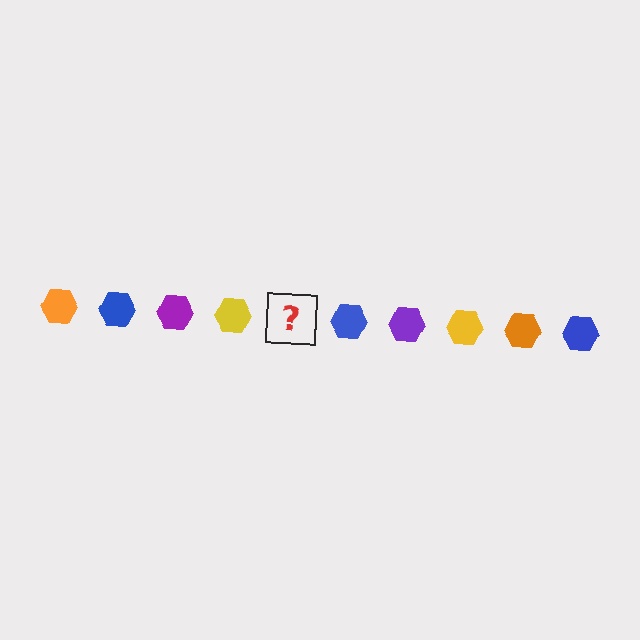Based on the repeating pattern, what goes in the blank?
The blank should be an orange hexagon.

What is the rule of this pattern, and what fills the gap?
The rule is that the pattern cycles through orange, blue, purple, yellow hexagons. The gap should be filled with an orange hexagon.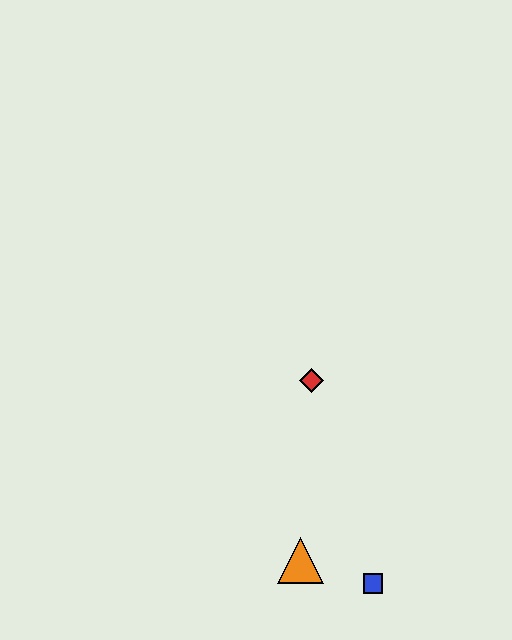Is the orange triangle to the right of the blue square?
No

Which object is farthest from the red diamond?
The blue square is farthest from the red diamond.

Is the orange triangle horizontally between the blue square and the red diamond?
No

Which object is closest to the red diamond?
The orange triangle is closest to the red diamond.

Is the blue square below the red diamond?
Yes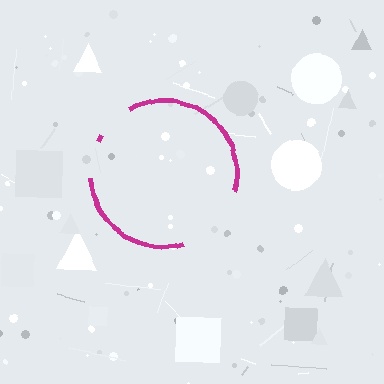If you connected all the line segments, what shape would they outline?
They would outline a circle.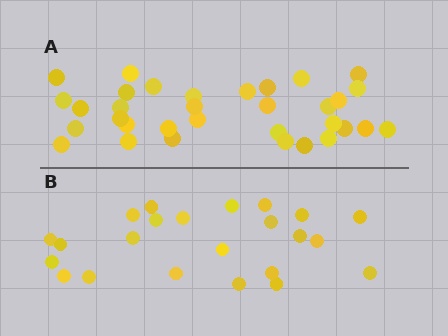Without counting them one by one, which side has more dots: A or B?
Region A (the top region) has more dots.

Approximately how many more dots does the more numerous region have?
Region A has roughly 10 or so more dots than region B.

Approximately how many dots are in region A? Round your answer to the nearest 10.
About 30 dots. (The exact count is 33, which rounds to 30.)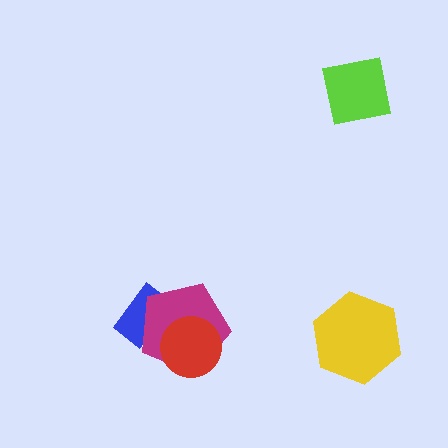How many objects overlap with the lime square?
0 objects overlap with the lime square.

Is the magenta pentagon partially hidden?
Yes, it is partially covered by another shape.